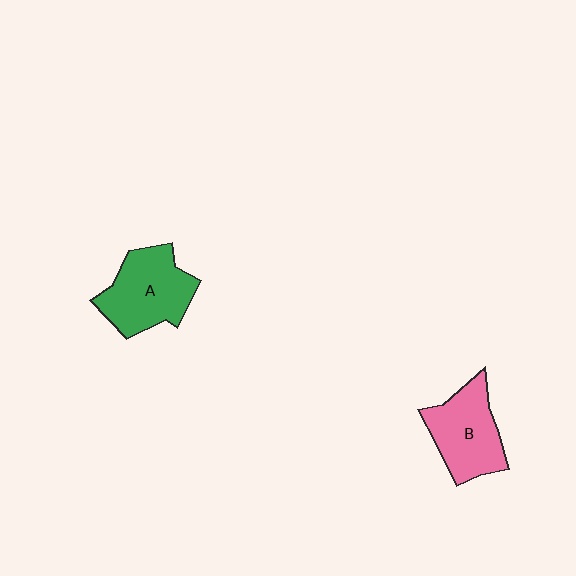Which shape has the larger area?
Shape A (green).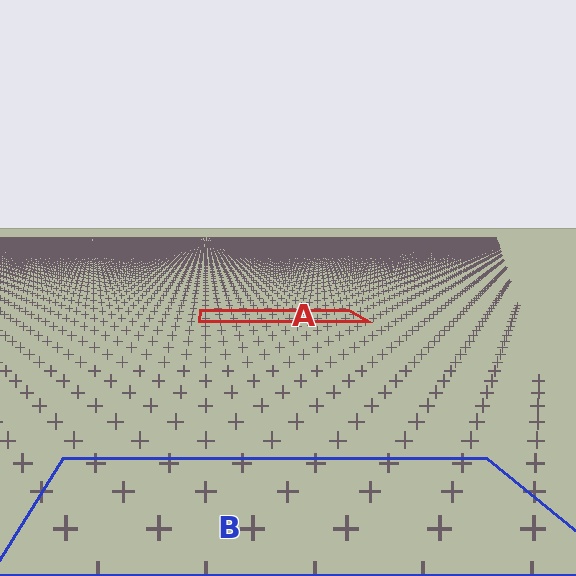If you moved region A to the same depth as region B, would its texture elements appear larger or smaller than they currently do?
They would appear larger. At a closer depth, the same texture elements are projected at a bigger on-screen size.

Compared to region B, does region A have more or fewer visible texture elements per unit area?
Region A has more texture elements per unit area — they are packed more densely because it is farther away.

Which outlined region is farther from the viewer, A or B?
Region A is farther from the viewer — the texture elements inside it appear smaller and more densely packed.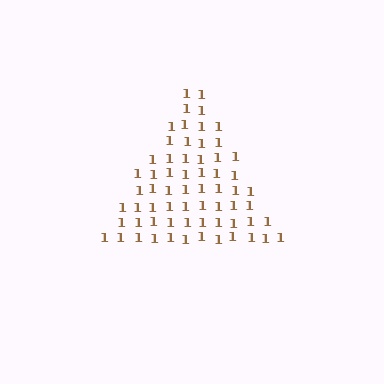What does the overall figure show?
The overall figure shows a triangle.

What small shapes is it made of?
It is made of small digit 1's.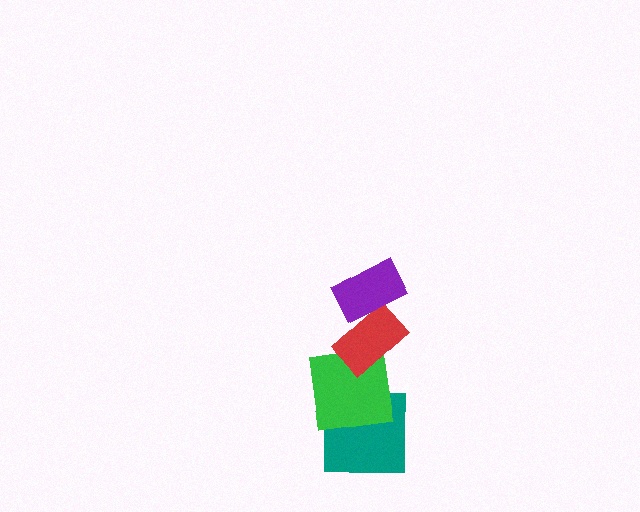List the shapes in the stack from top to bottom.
From top to bottom: the purple rectangle, the red rectangle, the green square, the teal square.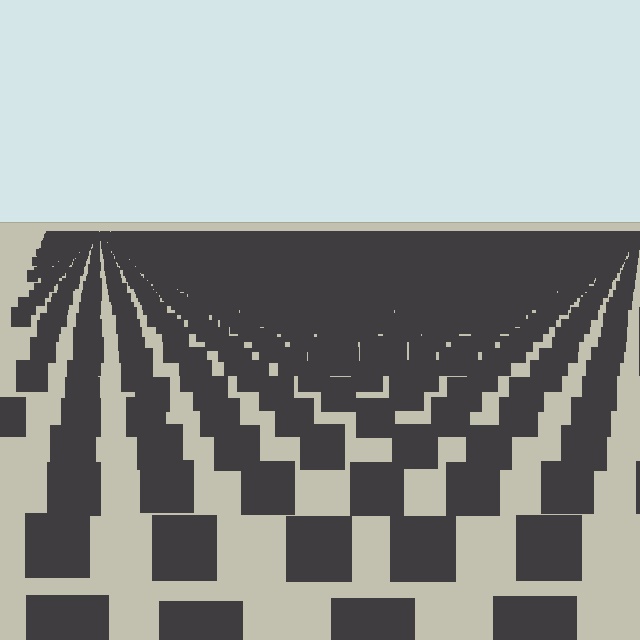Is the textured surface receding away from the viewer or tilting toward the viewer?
The surface is receding away from the viewer. Texture elements get smaller and denser toward the top.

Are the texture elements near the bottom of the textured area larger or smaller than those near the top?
Larger. Near the bottom, elements are closer to the viewer and appear at a bigger on-screen size.